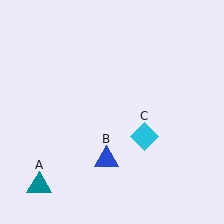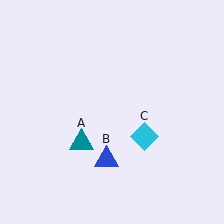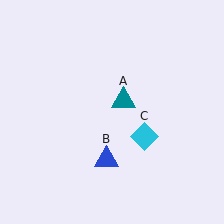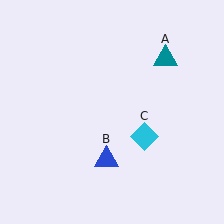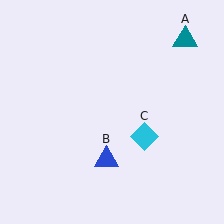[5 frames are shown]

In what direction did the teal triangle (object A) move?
The teal triangle (object A) moved up and to the right.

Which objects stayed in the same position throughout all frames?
Blue triangle (object B) and cyan diamond (object C) remained stationary.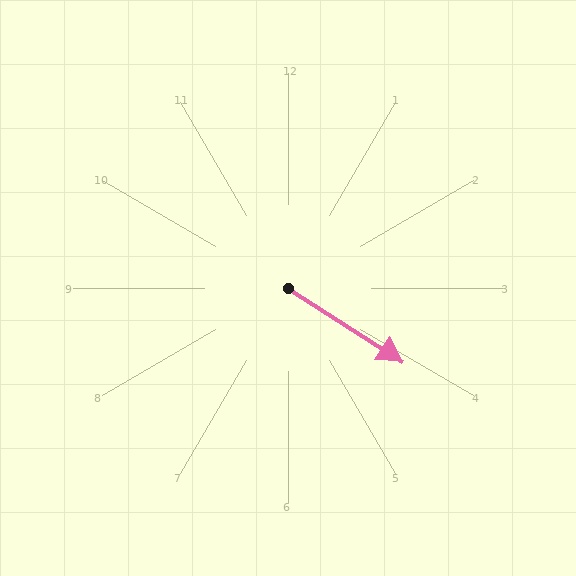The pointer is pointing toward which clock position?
Roughly 4 o'clock.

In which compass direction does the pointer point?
Southeast.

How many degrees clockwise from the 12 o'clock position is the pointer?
Approximately 123 degrees.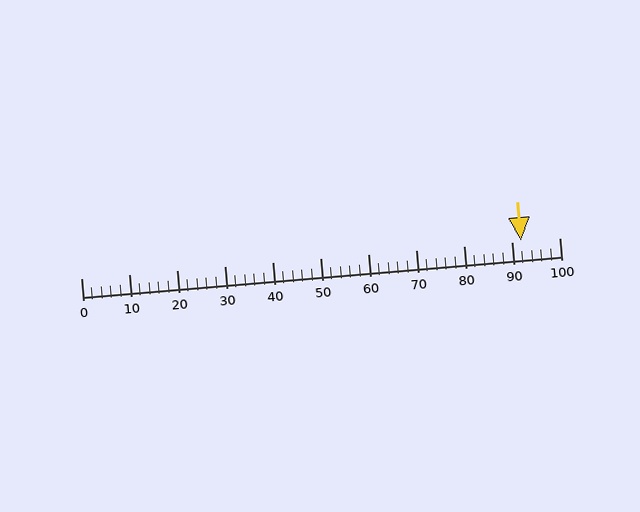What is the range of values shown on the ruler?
The ruler shows values from 0 to 100.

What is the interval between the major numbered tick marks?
The major tick marks are spaced 10 units apart.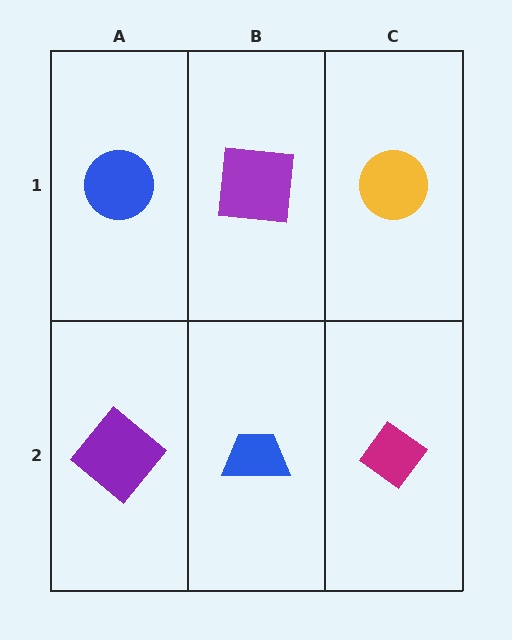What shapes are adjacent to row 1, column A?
A purple diamond (row 2, column A), a purple square (row 1, column B).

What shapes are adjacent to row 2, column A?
A blue circle (row 1, column A), a blue trapezoid (row 2, column B).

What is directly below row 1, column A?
A purple diamond.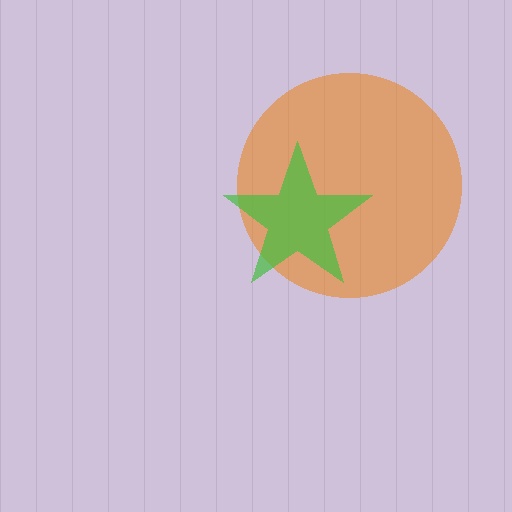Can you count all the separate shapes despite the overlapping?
Yes, there are 2 separate shapes.